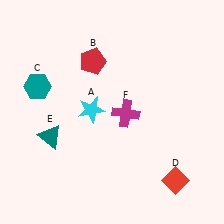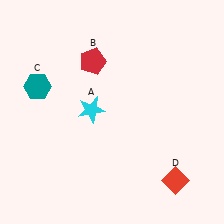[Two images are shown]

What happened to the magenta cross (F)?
The magenta cross (F) was removed in Image 2. It was in the bottom-right area of Image 1.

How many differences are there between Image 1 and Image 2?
There are 2 differences between the two images.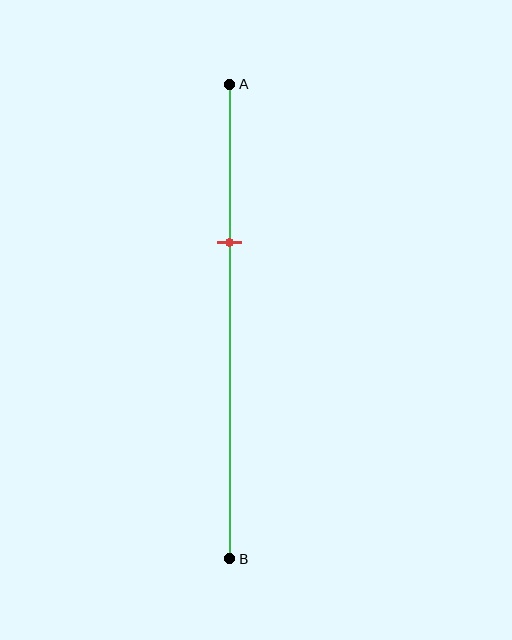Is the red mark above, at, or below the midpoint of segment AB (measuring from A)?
The red mark is above the midpoint of segment AB.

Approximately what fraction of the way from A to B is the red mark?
The red mark is approximately 35% of the way from A to B.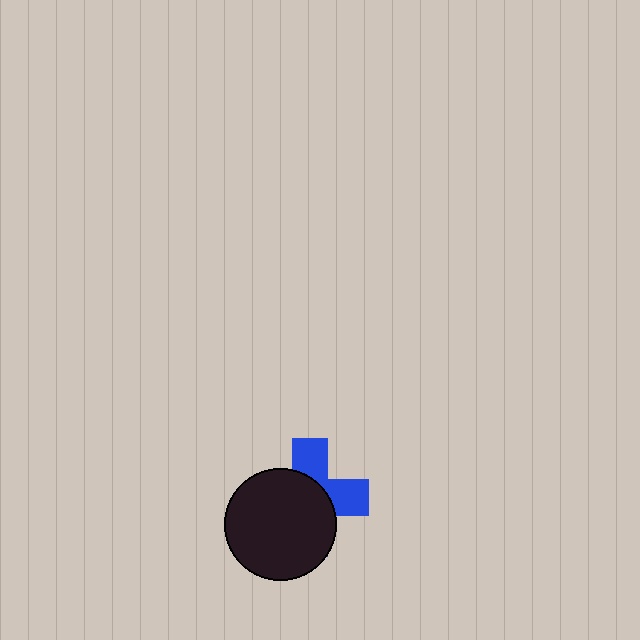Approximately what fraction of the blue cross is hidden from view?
Roughly 61% of the blue cross is hidden behind the black circle.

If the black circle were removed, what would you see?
You would see the complete blue cross.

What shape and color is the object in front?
The object in front is a black circle.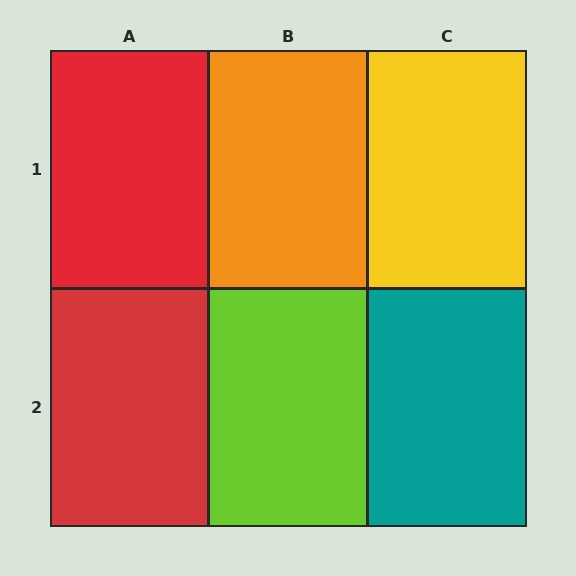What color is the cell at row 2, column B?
Lime.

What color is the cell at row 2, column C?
Teal.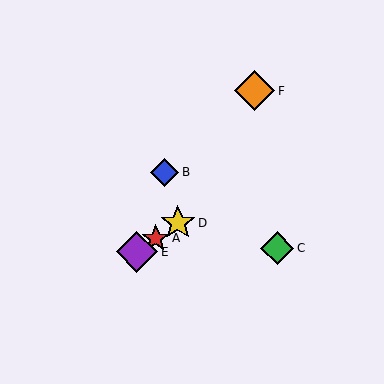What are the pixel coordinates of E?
Object E is at (137, 252).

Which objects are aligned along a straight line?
Objects A, D, E are aligned along a straight line.